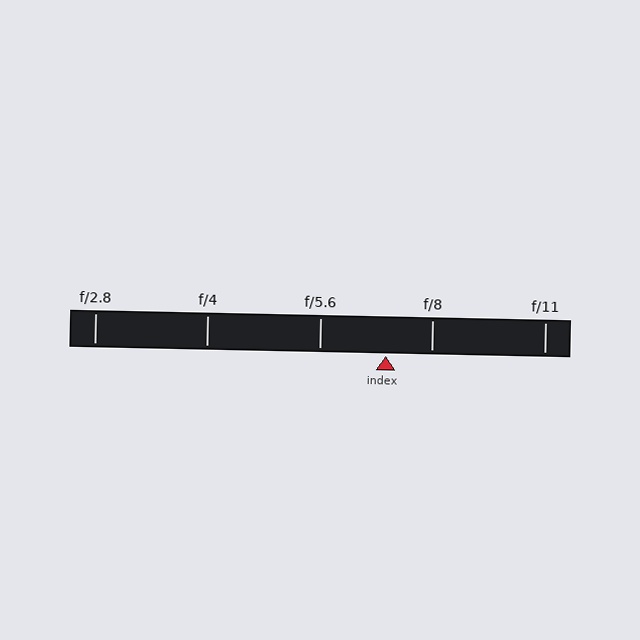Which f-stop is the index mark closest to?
The index mark is closest to f/8.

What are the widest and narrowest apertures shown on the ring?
The widest aperture shown is f/2.8 and the narrowest is f/11.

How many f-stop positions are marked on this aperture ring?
There are 5 f-stop positions marked.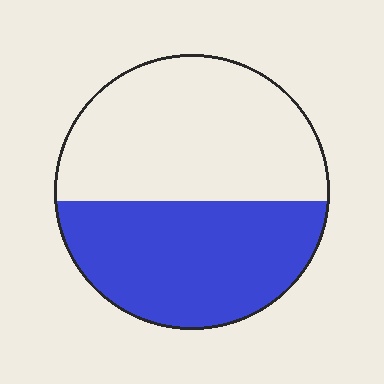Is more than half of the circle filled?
No.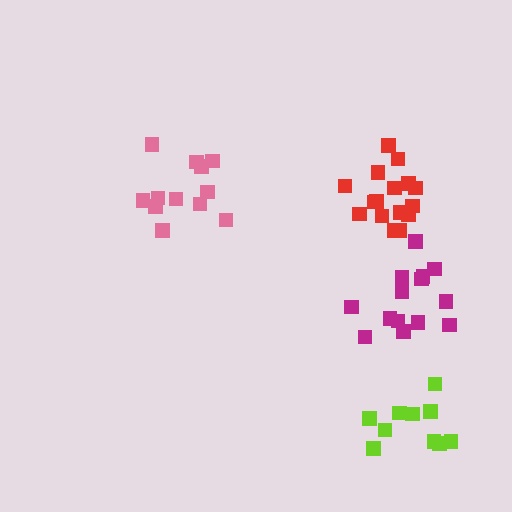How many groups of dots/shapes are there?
There are 4 groups.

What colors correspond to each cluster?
The clusters are colored: magenta, red, pink, lime.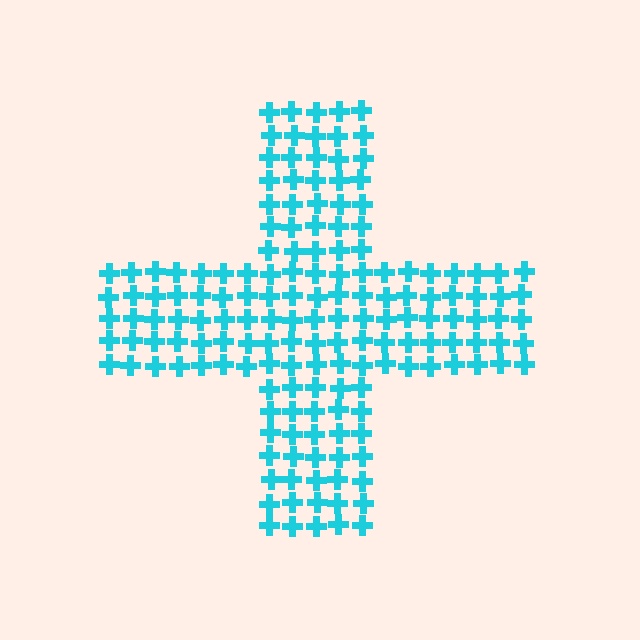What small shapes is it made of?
It is made of small crosses.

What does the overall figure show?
The overall figure shows a cross.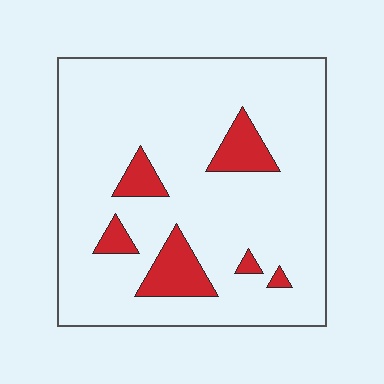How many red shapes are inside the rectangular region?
6.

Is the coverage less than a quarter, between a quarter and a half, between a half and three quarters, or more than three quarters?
Less than a quarter.